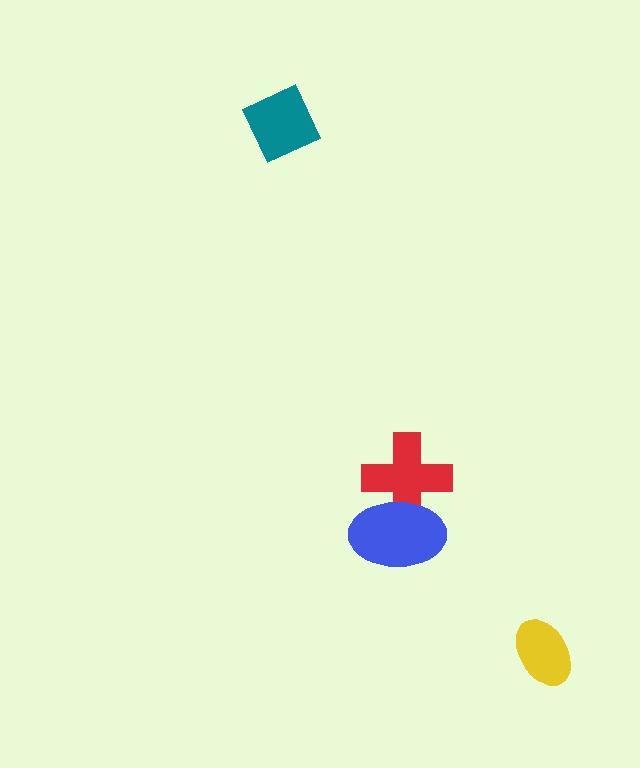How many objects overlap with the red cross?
1 object overlaps with the red cross.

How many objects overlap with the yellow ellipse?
0 objects overlap with the yellow ellipse.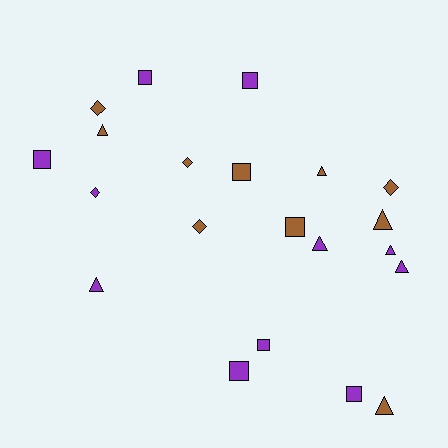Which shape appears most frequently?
Square, with 8 objects.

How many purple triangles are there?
There are 4 purple triangles.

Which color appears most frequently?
Purple, with 11 objects.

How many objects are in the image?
There are 21 objects.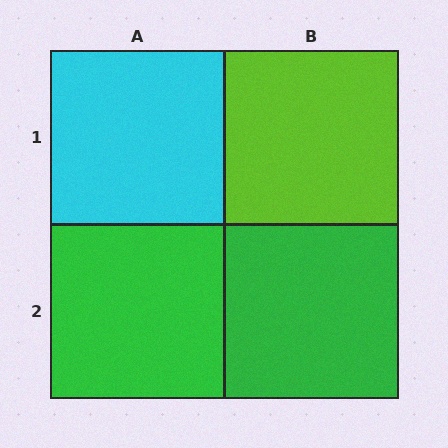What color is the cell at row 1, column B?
Lime.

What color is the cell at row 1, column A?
Cyan.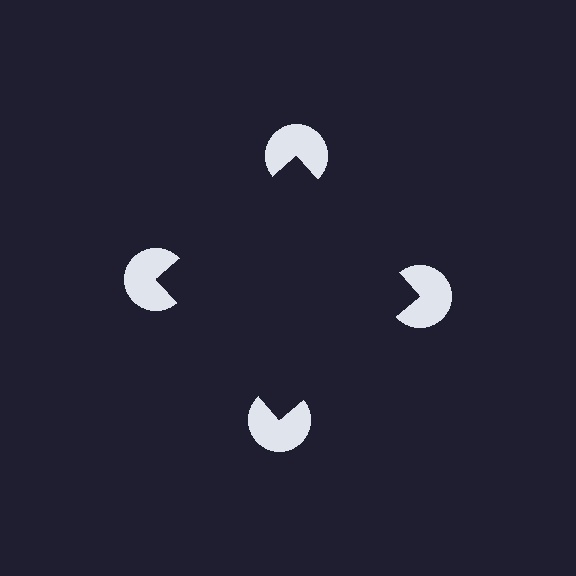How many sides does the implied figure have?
4 sides.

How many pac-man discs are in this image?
There are 4 — one at each vertex of the illusory square.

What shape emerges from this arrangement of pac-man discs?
An illusory square — its edges are inferred from the aligned wedge cuts in the pac-man discs, not physically drawn.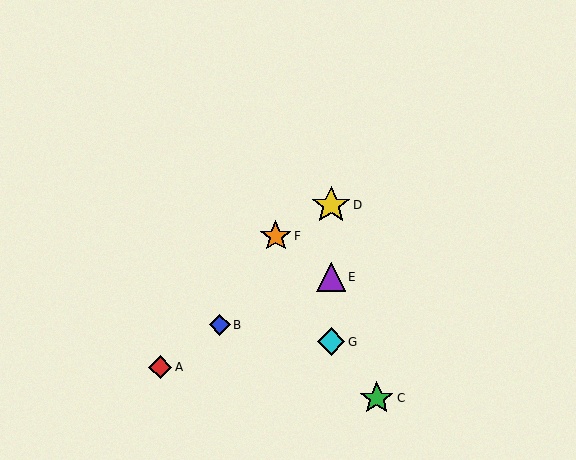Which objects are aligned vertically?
Objects D, E, G are aligned vertically.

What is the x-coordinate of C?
Object C is at x≈377.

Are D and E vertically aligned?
Yes, both are at x≈331.